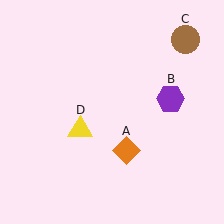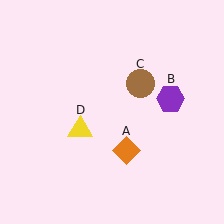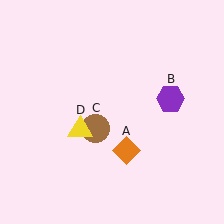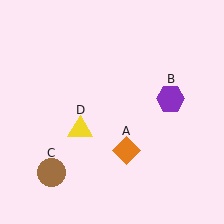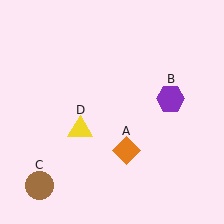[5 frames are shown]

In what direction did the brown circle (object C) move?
The brown circle (object C) moved down and to the left.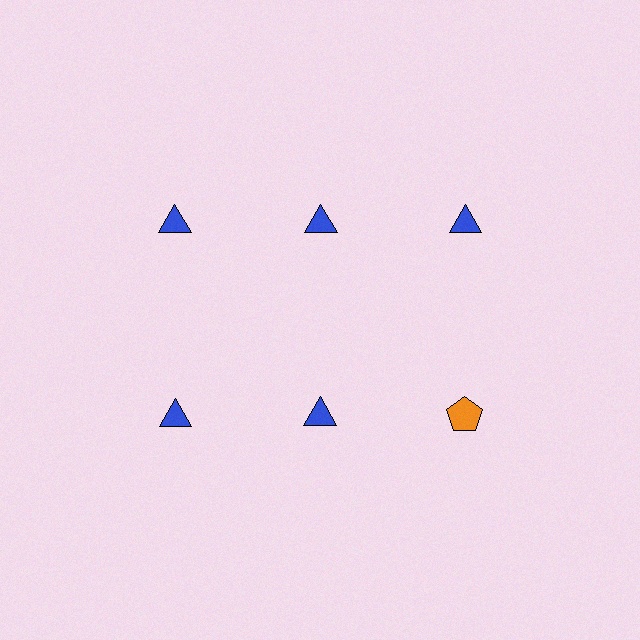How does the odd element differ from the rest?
It differs in both color (orange instead of blue) and shape (pentagon instead of triangle).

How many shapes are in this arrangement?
There are 6 shapes arranged in a grid pattern.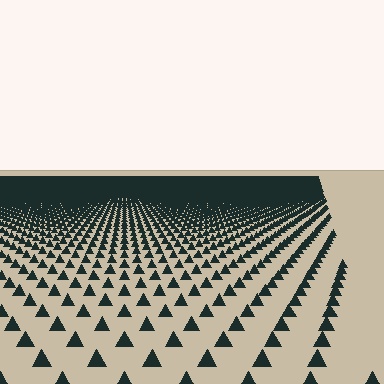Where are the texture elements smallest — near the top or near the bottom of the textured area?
Near the top.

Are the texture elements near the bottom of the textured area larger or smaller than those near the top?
Larger. Near the bottom, elements are closer to the viewer and appear at a bigger on-screen size.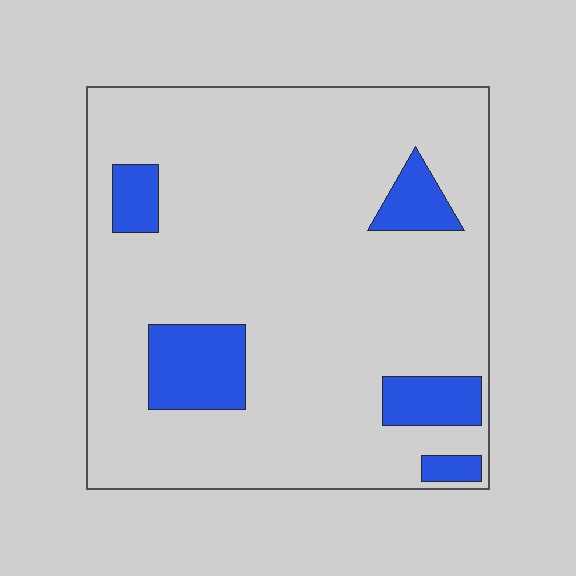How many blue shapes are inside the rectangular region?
5.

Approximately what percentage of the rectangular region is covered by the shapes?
Approximately 15%.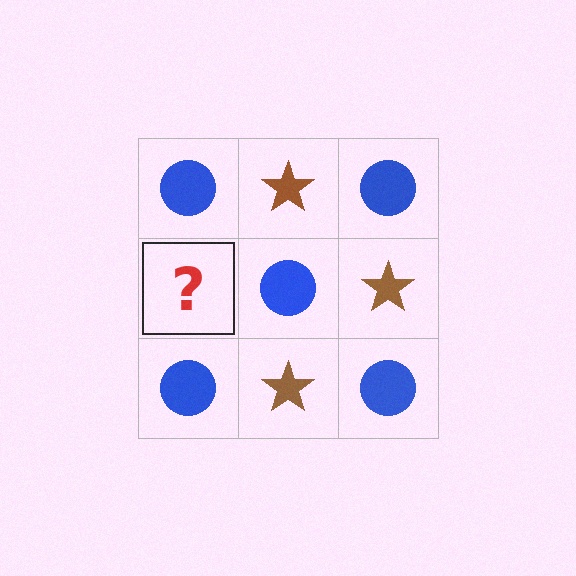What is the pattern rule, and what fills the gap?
The rule is that it alternates blue circle and brown star in a checkerboard pattern. The gap should be filled with a brown star.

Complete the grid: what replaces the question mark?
The question mark should be replaced with a brown star.